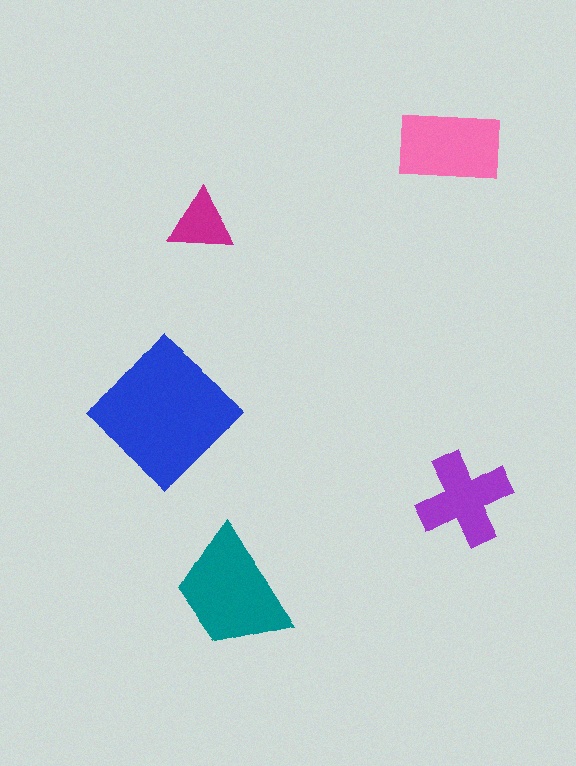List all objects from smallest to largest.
The magenta triangle, the purple cross, the pink rectangle, the teal trapezoid, the blue diamond.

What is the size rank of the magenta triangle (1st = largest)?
5th.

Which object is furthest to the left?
The blue diamond is leftmost.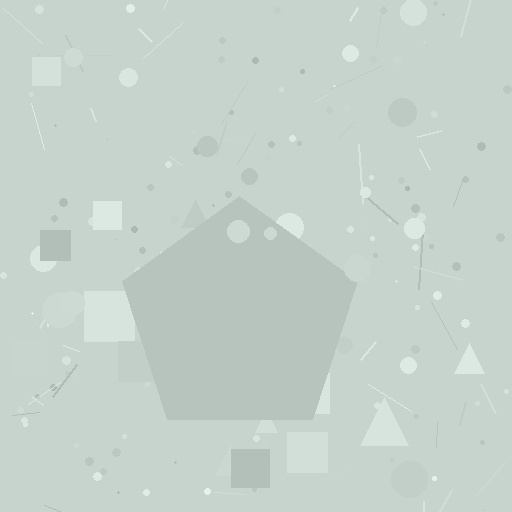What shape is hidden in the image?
A pentagon is hidden in the image.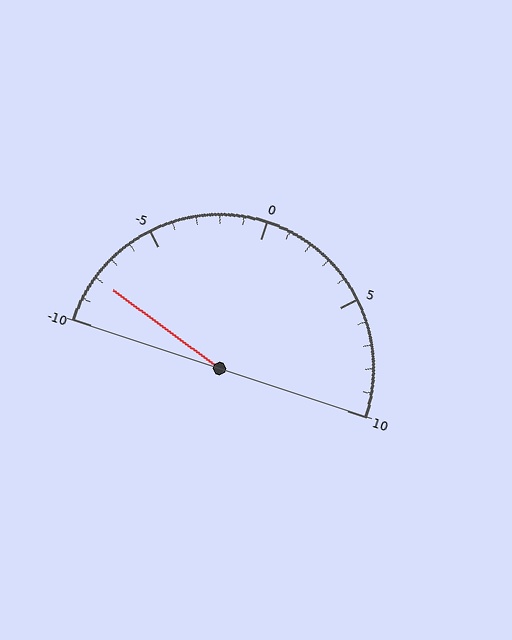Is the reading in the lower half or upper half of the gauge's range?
The reading is in the lower half of the range (-10 to 10).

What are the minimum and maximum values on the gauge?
The gauge ranges from -10 to 10.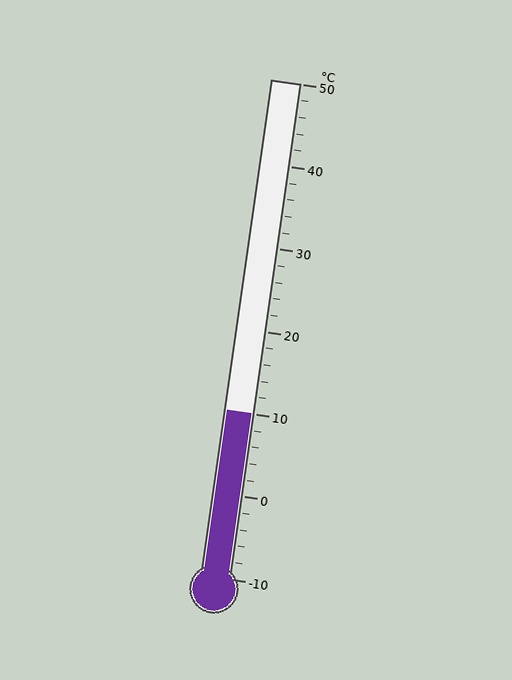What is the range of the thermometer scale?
The thermometer scale ranges from -10°C to 50°C.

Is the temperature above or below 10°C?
The temperature is at 10°C.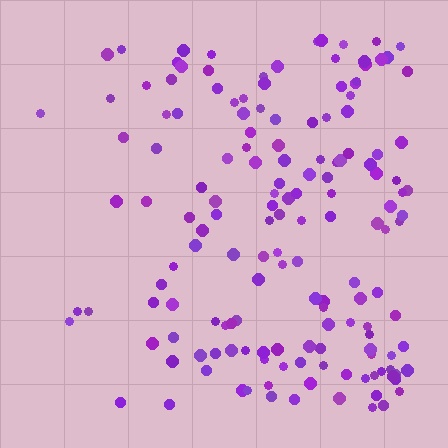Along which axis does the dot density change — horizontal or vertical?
Horizontal.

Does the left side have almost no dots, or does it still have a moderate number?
Still a moderate number, just noticeably fewer than the right.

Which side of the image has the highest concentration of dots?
The right.